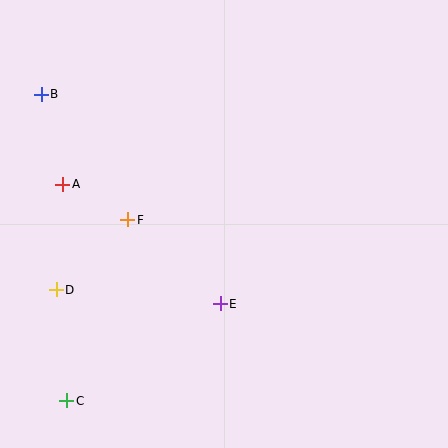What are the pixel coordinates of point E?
Point E is at (220, 304).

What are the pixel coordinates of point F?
Point F is at (128, 220).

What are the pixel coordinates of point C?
Point C is at (67, 401).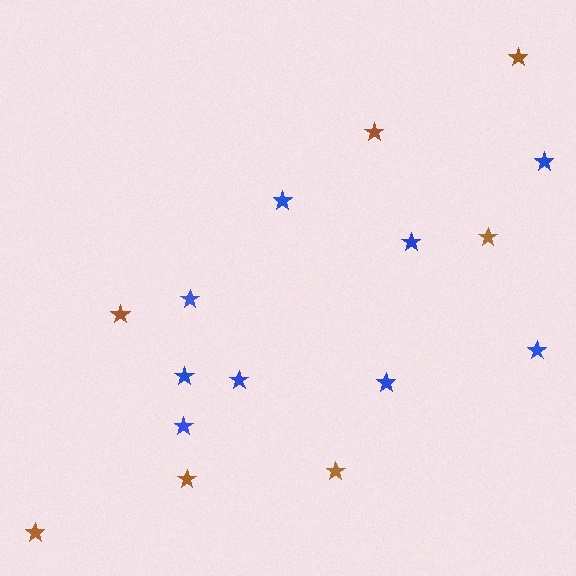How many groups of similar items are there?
There are 2 groups: one group of brown stars (7) and one group of blue stars (9).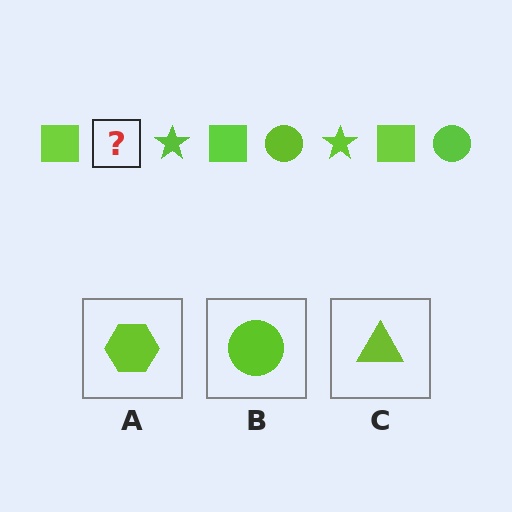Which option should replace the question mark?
Option B.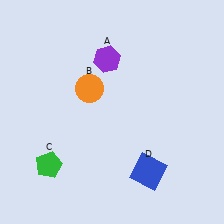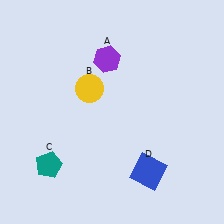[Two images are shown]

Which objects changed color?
B changed from orange to yellow. C changed from green to teal.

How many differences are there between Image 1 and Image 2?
There are 2 differences between the two images.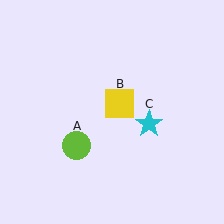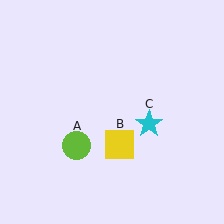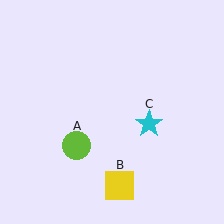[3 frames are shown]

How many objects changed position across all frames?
1 object changed position: yellow square (object B).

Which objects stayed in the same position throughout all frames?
Lime circle (object A) and cyan star (object C) remained stationary.